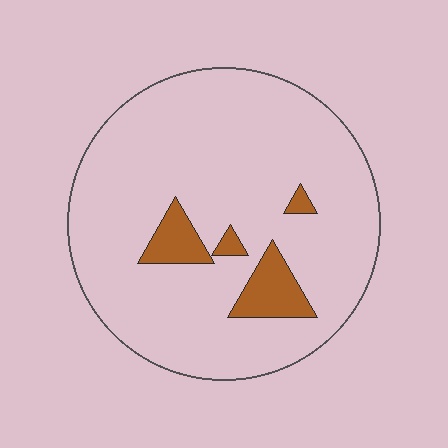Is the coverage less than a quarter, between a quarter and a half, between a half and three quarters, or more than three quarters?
Less than a quarter.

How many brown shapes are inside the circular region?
4.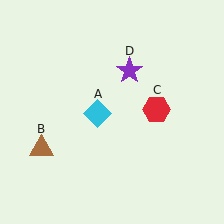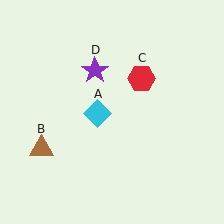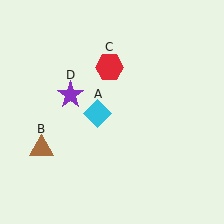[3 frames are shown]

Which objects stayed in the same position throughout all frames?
Cyan diamond (object A) and brown triangle (object B) remained stationary.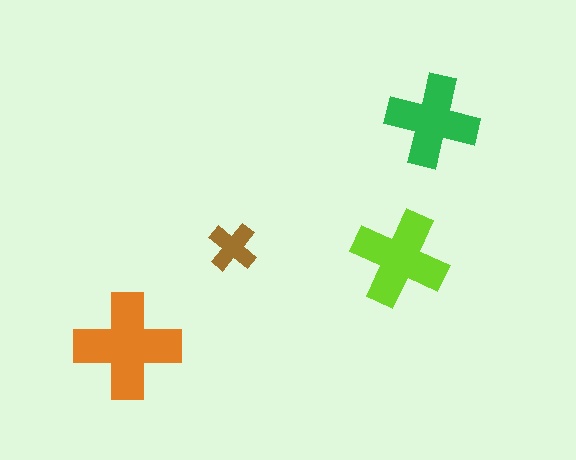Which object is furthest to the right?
The green cross is rightmost.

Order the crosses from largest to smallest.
the orange one, the lime one, the green one, the brown one.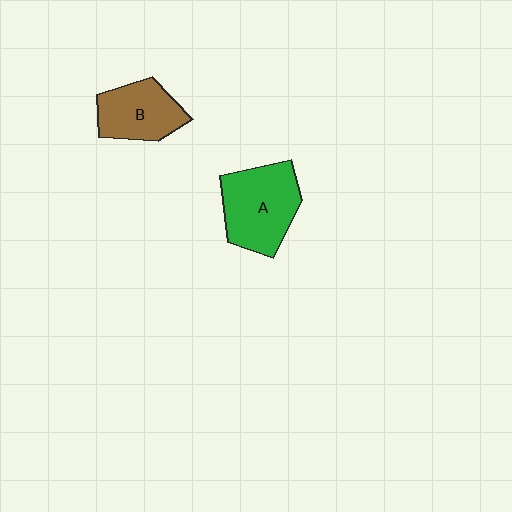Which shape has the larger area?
Shape A (green).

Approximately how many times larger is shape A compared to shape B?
Approximately 1.3 times.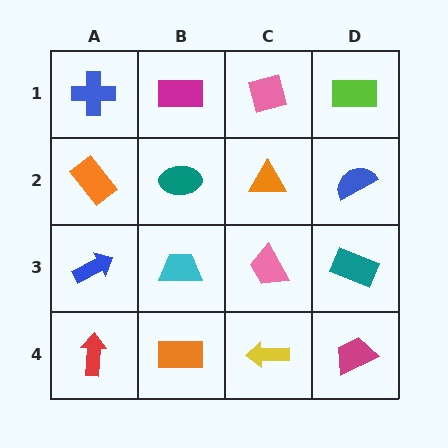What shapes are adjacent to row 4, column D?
A teal rectangle (row 3, column D), a yellow arrow (row 4, column C).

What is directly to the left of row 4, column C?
An orange rectangle.